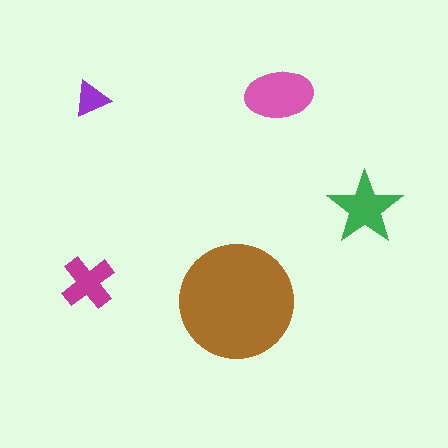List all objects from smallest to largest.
The purple triangle, the magenta cross, the green star, the pink ellipse, the brown circle.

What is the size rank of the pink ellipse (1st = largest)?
2nd.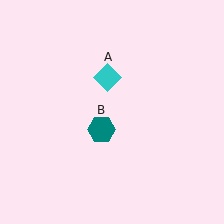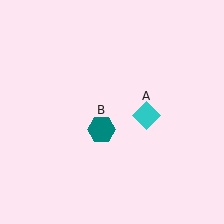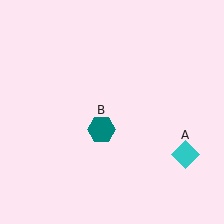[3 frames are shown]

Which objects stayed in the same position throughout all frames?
Teal hexagon (object B) remained stationary.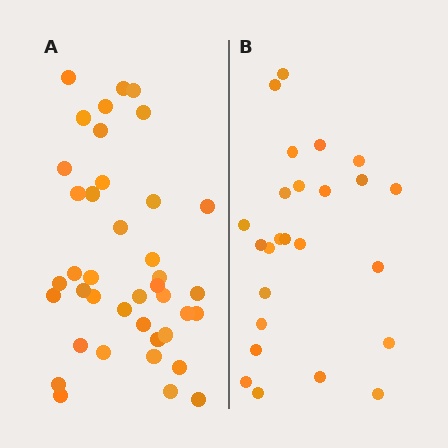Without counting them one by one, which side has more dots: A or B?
Region A (the left region) has more dots.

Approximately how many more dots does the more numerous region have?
Region A has approximately 15 more dots than region B.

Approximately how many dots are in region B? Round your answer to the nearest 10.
About 20 dots. (The exact count is 25, which rounds to 20.)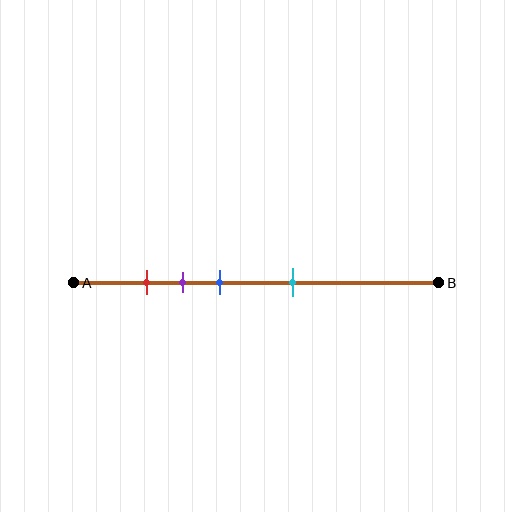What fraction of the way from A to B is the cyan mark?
The cyan mark is approximately 60% (0.6) of the way from A to B.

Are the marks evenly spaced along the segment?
No, the marks are not evenly spaced.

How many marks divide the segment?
There are 4 marks dividing the segment.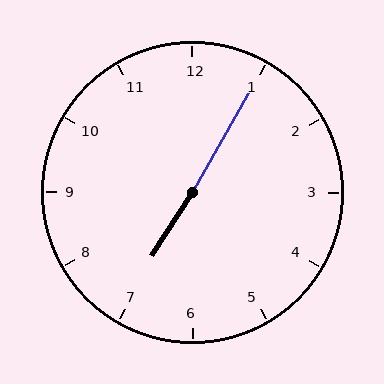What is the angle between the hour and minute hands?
Approximately 178 degrees.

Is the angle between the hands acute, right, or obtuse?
It is obtuse.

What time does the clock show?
7:05.